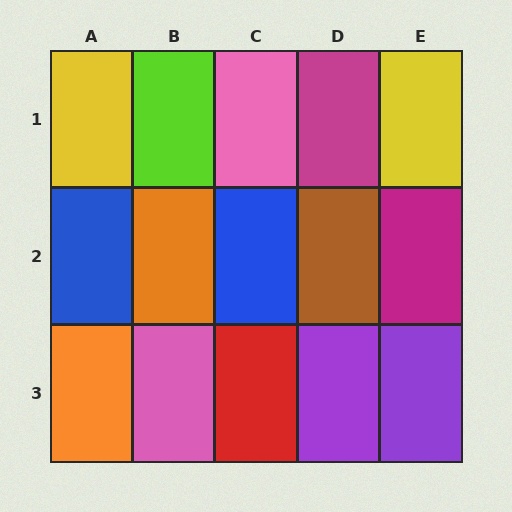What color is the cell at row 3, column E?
Purple.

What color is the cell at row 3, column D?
Purple.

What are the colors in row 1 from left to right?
Yellow, lime, pink, magenta, yellow.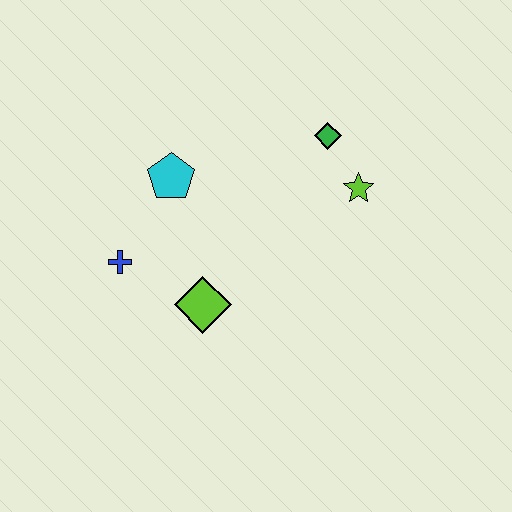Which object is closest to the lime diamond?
The blue cross is closest to the lime diamond.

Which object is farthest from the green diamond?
The blue cross is farthest from the green diamond.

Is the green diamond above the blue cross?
Yes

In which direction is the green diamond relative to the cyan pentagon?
The green diamond is to the right of the cyan pentagon.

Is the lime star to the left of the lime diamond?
No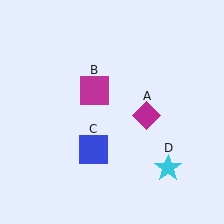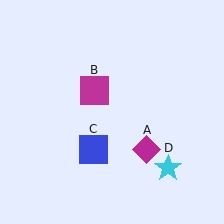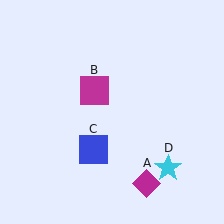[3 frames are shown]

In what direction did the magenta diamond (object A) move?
The magenta diamond (object A) moved down.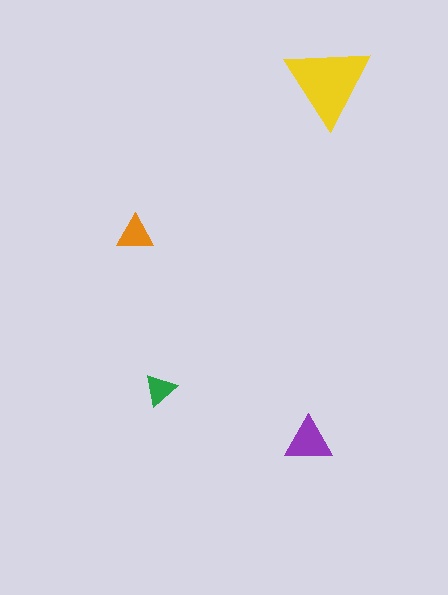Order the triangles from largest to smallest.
the yellow one, the purple one, the orange one, the green one.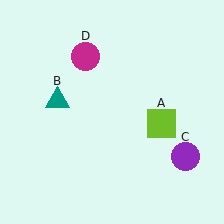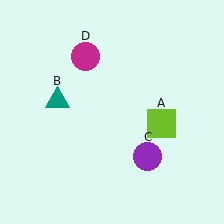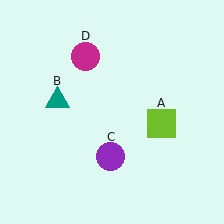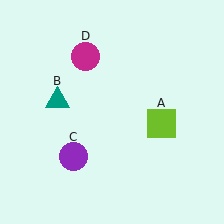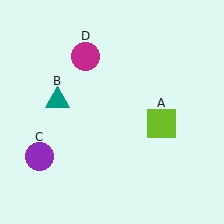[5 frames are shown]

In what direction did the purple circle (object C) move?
The purple circle (object C) moved left.